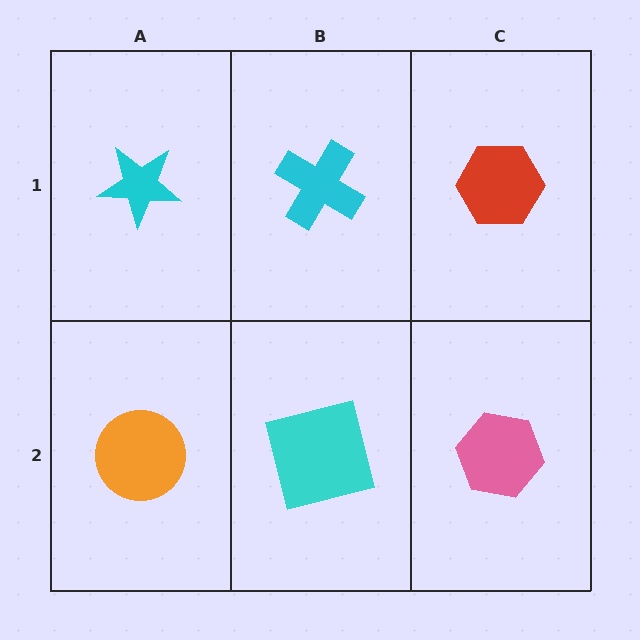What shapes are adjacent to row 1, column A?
An orange circle (row 2, column A), a cyan cross (row 1, column B).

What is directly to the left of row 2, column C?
A cyan square.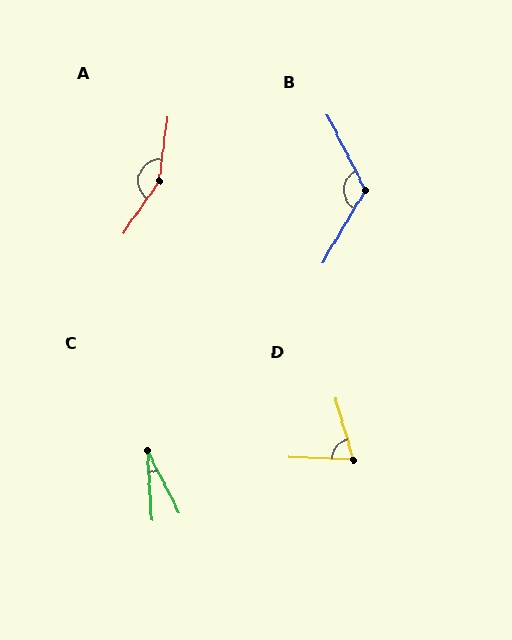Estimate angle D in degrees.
Approximately 71 degrees.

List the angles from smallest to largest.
C (24°), D (71°), B (123°), A (153°).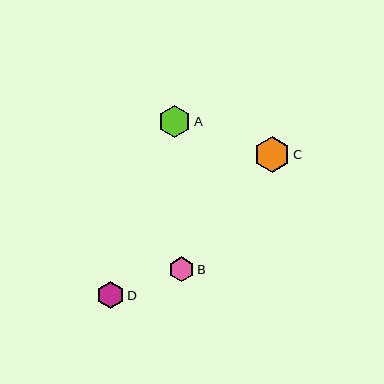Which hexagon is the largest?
Hexagon C is the largest with a size of approximately 36 pixels.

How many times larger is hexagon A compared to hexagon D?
Hexagon A is approximately 1.2 times the size of hexagon D.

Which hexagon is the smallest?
Hexagon B is the smallest with a size of approximately 25 pixels.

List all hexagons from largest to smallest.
From largest to smallest: C, A, D, B.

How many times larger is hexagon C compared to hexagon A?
Hexagon C is approximately 1.1 times the size of hexagon A.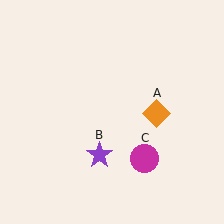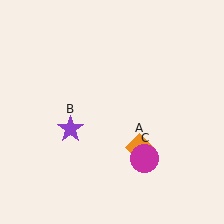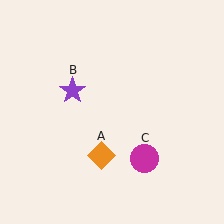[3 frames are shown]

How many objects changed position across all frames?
2 objects changed position: orange diamond (object A), purple star (object B).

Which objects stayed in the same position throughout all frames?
Magenta circle (object C) remained stationary.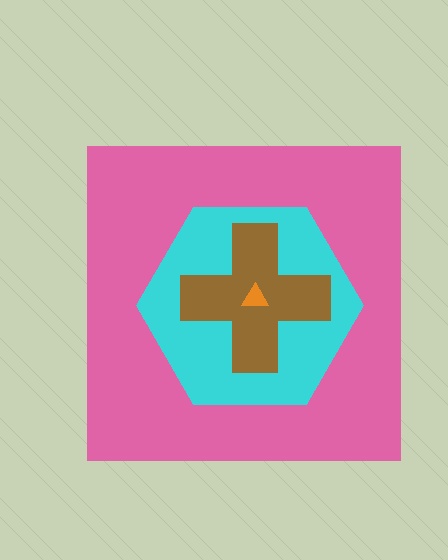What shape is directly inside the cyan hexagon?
The brown cross.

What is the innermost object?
The orange triangle.